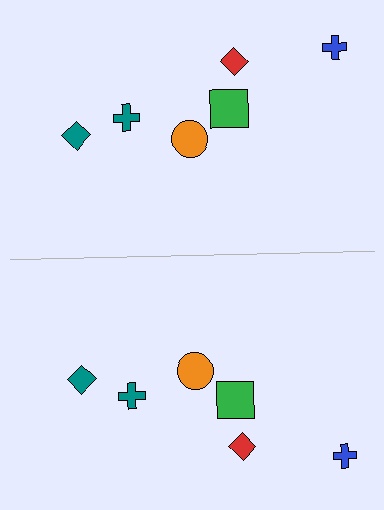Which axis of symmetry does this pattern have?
The pattern has a horizontal axis of symmetry running through the center of the image.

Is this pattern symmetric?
Yes, this pattern has bilateral (reflection) symmetry.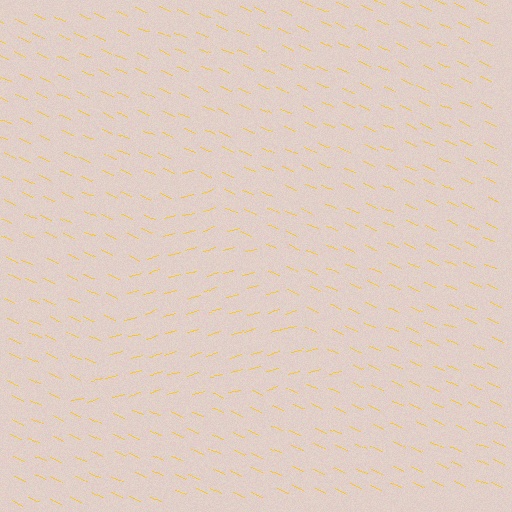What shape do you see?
I see a triangle.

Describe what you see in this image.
The image is filled with small yellow line segments. A triangle region in the image has lines oriented differently from the surrounding lines, creating a visible texture boundary.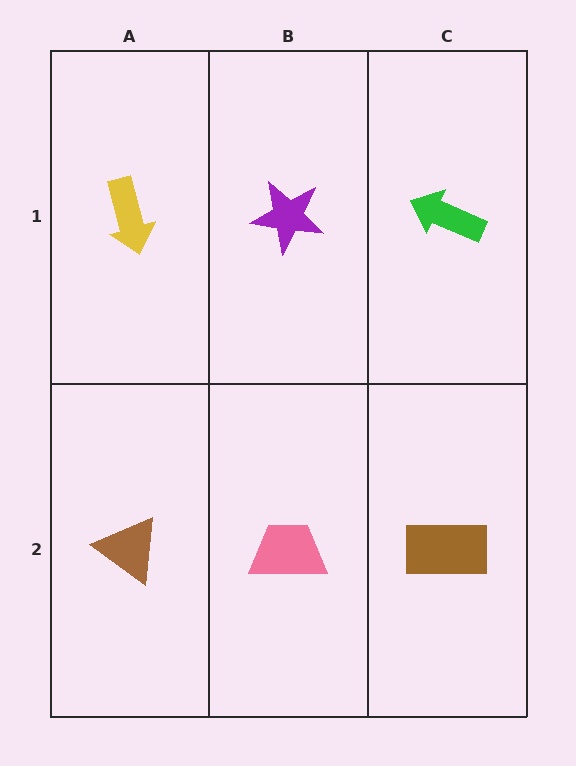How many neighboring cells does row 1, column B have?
3.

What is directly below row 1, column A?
A brown triangle.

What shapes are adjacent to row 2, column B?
A purple star (row 1, column B), a brown triangle (row 2, column A), a brown rectangle (row 2, column C).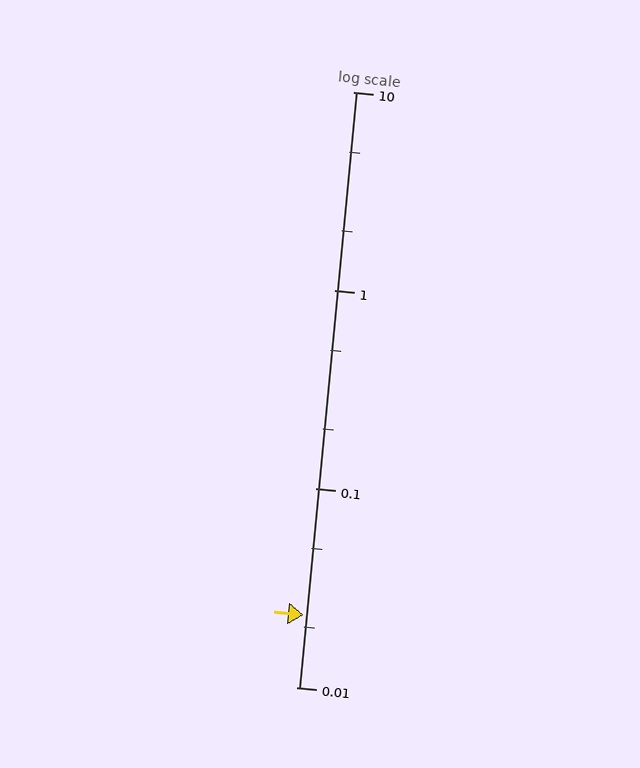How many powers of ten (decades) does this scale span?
The scale spans 3 decades, from 0.01 to 10.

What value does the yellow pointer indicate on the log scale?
The pointer indicates approximately 0.023.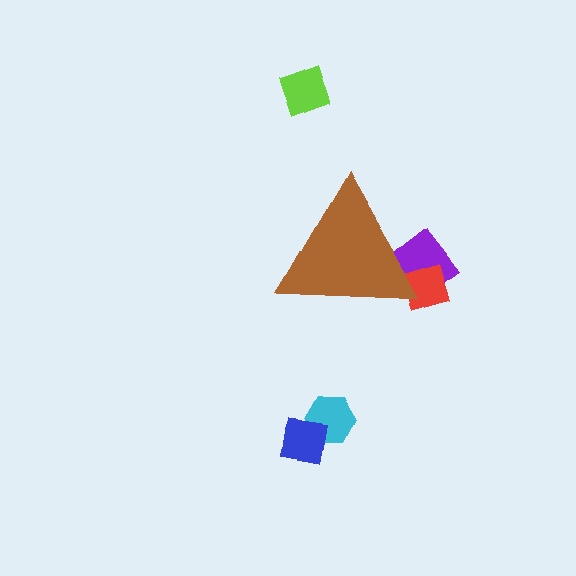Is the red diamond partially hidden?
Yes, the red diamond is partially hidden behind the brown triangle.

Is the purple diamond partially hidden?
Yes, the purple diamond is partially hidden behind the brown triangle.